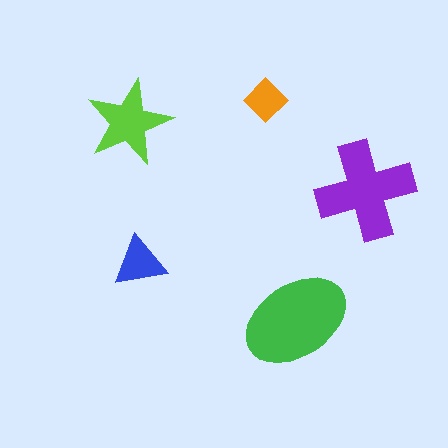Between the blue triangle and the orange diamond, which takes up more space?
The blue triangle.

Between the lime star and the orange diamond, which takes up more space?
The lime star.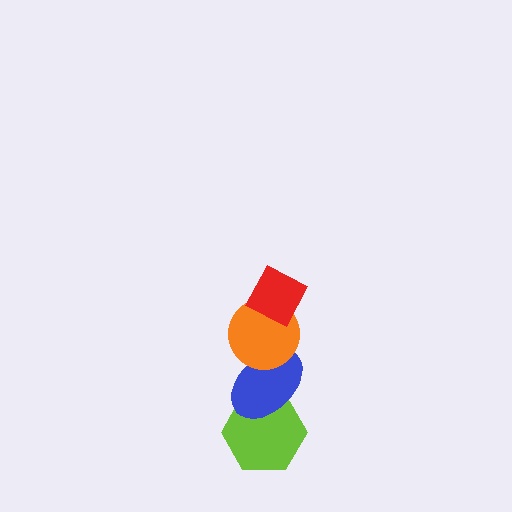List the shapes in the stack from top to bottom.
From top to bottom: the red diamond, the orange circle, the blue ellipse, the lime hexagon.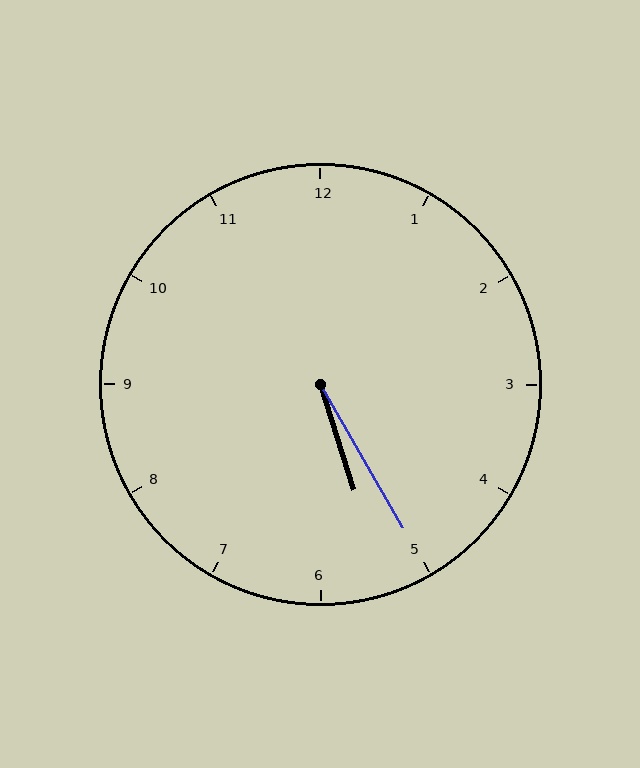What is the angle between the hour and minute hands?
Approximately 12 degrees.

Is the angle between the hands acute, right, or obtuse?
It is acute.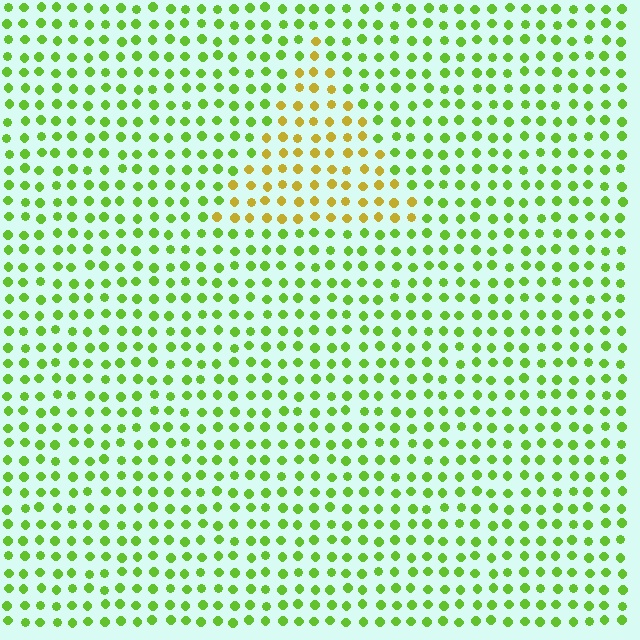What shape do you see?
I see a triangle.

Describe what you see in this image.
The image is filled with small lime elements in a uniform arrangement. A triangle-shaped region is visible where the elements are tinted to a slightly different hue, forming a subtle color boundary.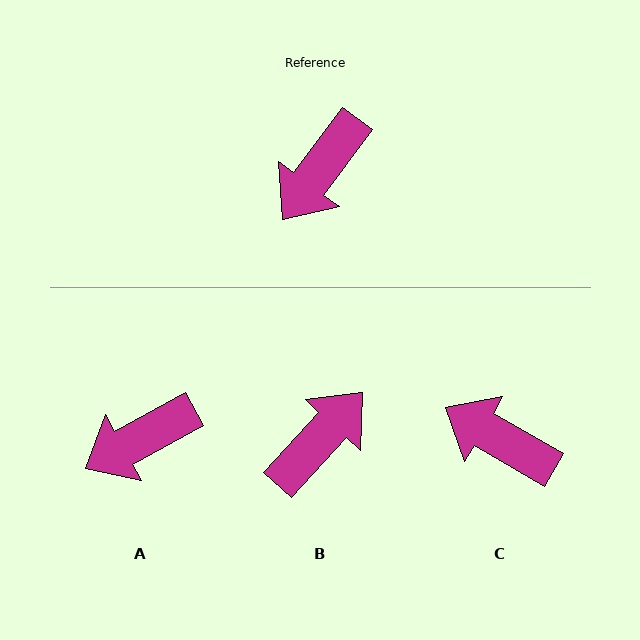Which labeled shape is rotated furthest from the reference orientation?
B, about 174 degrees away.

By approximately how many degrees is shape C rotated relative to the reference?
Approximately 84 degrees clockwise.